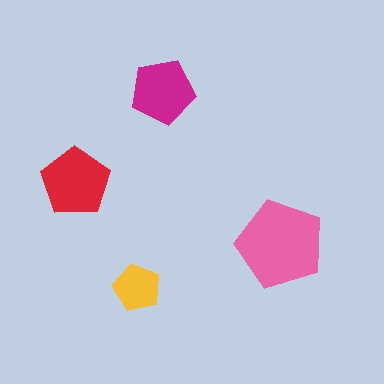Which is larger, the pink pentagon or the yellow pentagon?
The pink one.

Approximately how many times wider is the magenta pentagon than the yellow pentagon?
About 1.5 times wider.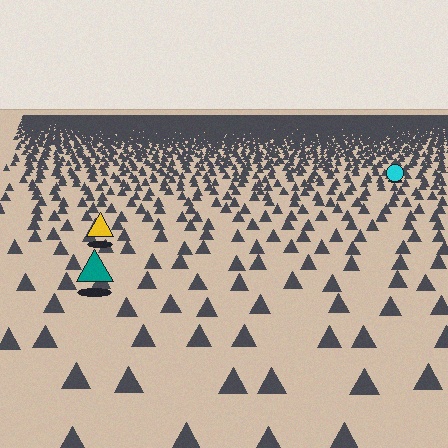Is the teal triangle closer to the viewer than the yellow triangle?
Yes. The teal triangle is closer — you can tell from the texture gradient: the ground texture is coarser near it.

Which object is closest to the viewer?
The teal triangle is closest. The texture marks near it are larger and more spread out.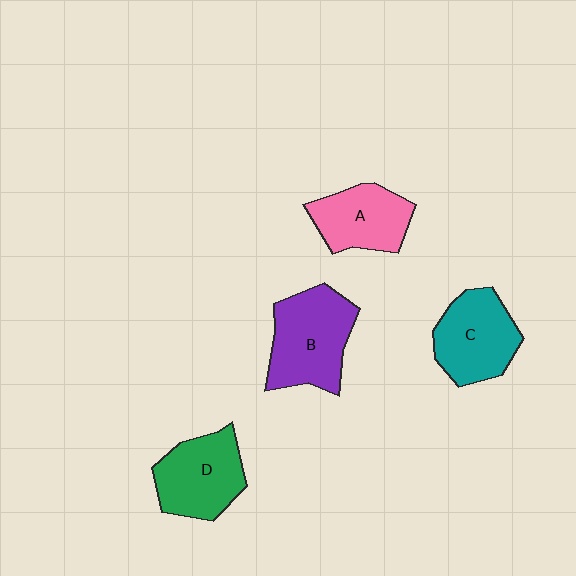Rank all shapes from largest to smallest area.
From largest to smallest: B (purple), D (green), C (teal), A (pink).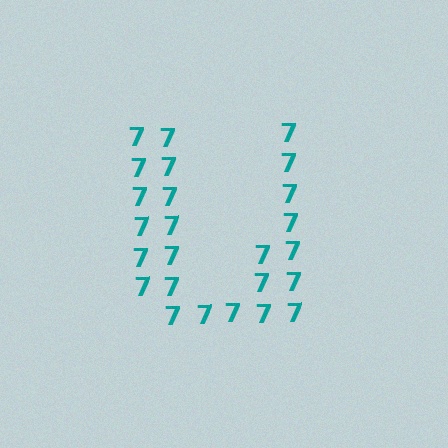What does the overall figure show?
The overall figure shows the letter U.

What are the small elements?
The small elements are digit 7's.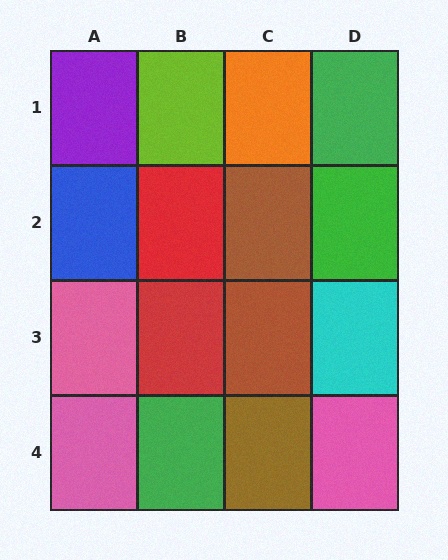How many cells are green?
3 cells are green.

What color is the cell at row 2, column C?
Brown.